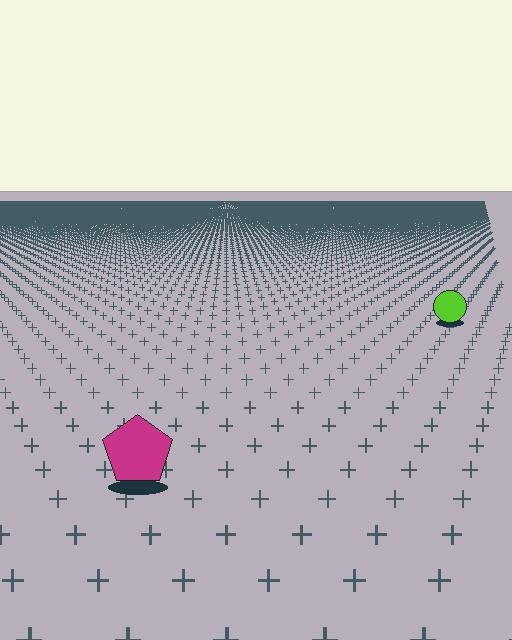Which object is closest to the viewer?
The magenta pentagon is closest. The texture marks near it are larger and more spread out.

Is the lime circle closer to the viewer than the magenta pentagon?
No. The magenta pentagon is closer — you can tell from the texture gradient: the ground texture is coarser near it.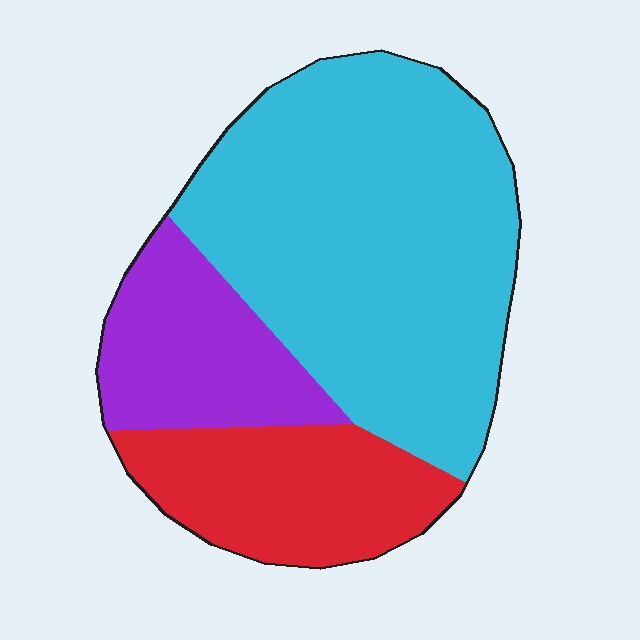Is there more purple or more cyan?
Cyan.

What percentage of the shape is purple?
Purple covers 19% of the shape.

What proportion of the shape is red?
Red takes up about one fifth (1/5) of the shape.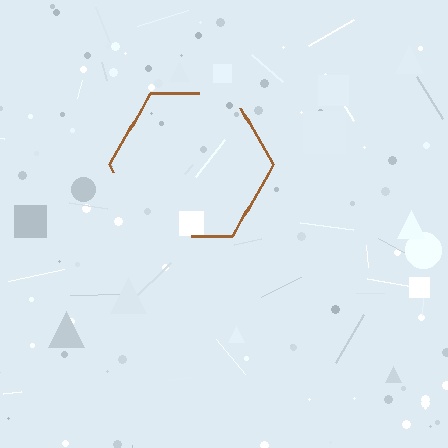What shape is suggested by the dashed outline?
The dashed outline suggests a hexagon.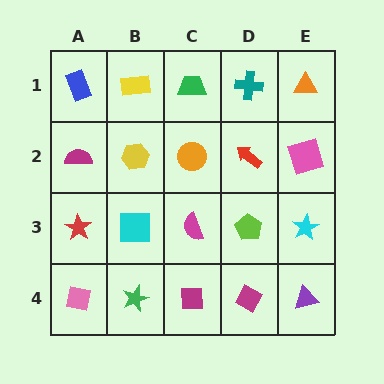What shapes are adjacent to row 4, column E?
A cyan star (row 3, column E), a magenta diamond (row 4, column D).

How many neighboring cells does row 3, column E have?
3.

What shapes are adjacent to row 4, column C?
A magenta semicircle (row 3, column C), a green star (row 4, column B), a magenta diamond (row 4, column D).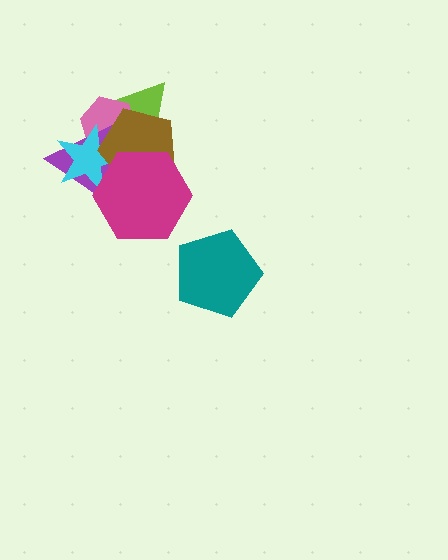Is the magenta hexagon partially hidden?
No, no other shape covers it.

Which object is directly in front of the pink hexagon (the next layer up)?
The purple triangle is directly in front of the pink hexagon.